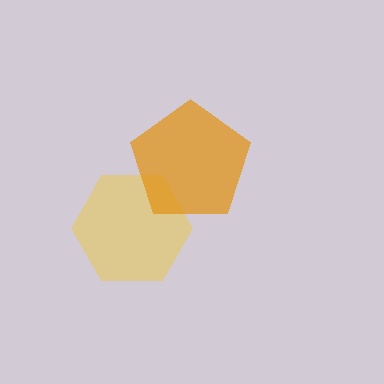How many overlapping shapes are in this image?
There are 2 overlapping shapes in the image.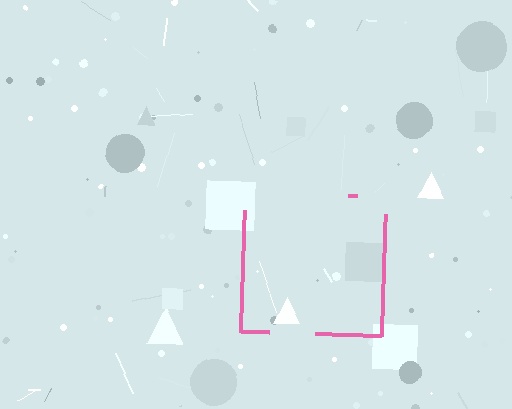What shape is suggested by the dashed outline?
The dashed outline suggests a square.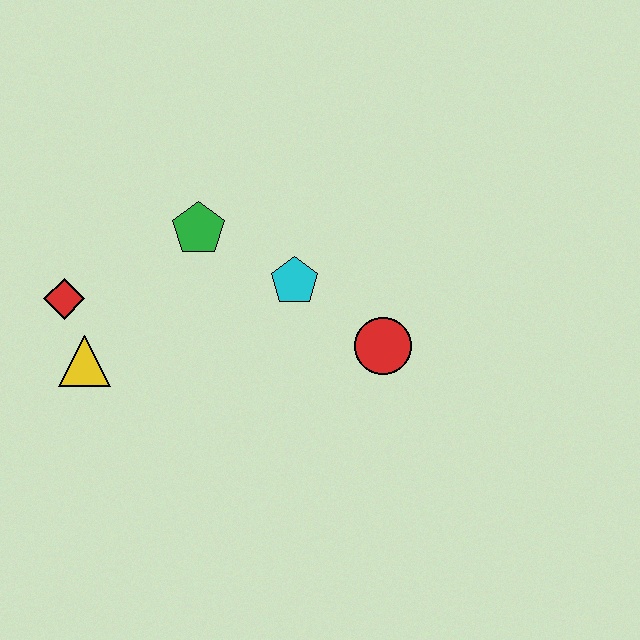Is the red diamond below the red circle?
No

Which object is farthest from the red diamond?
The red circle is farthest from the red diamond.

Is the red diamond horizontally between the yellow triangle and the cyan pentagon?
No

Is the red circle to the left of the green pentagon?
No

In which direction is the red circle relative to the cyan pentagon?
The red circle is to the right of the cyan pentagon.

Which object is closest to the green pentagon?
The cyan pentagon is closest to the green pentagon.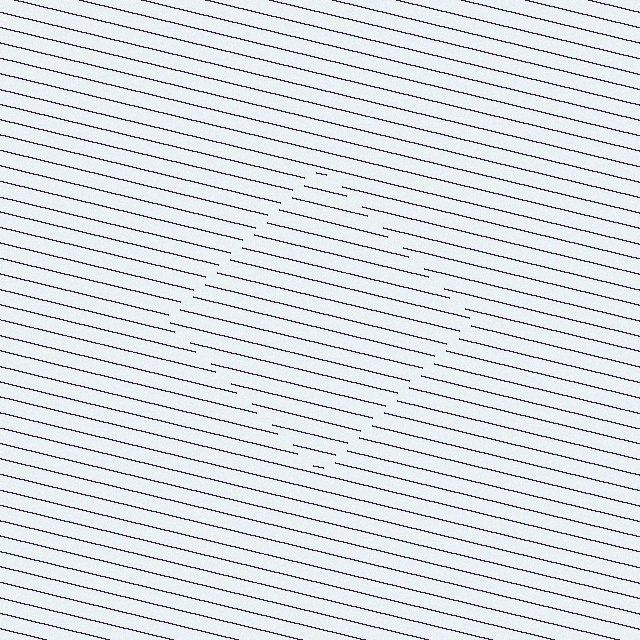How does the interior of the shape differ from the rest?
The interior of the shape contains the same grating, shifted by half a period — the contour is defined by the phase discontinuity where line-ends from the inner and outer gratings abut.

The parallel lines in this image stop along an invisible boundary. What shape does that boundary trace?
An illusory square. The interior of the shape contains the same grating, shifted by half a period — the contour is defined by the phase discontinuity where line-ends from the inner and outer gratings abut.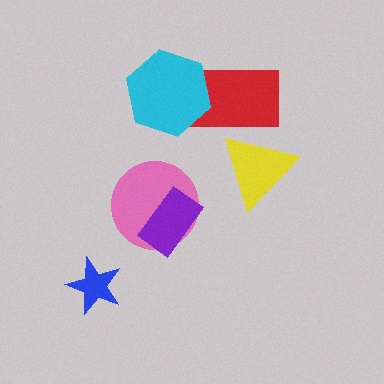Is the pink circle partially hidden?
Yes, it is partially covered by another shape.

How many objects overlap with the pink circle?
1 object overlaps with the pink circle.